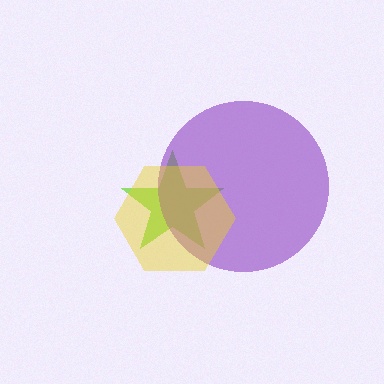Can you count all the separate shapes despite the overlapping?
Yes, there are 3 separate shapes.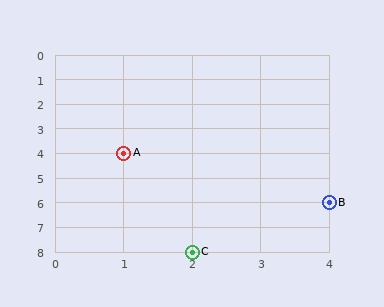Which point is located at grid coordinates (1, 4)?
Point A is at (1, 4).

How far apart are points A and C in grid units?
Points A and C are 1 column and 4 rows apart (about 4.1 grid units diagonally).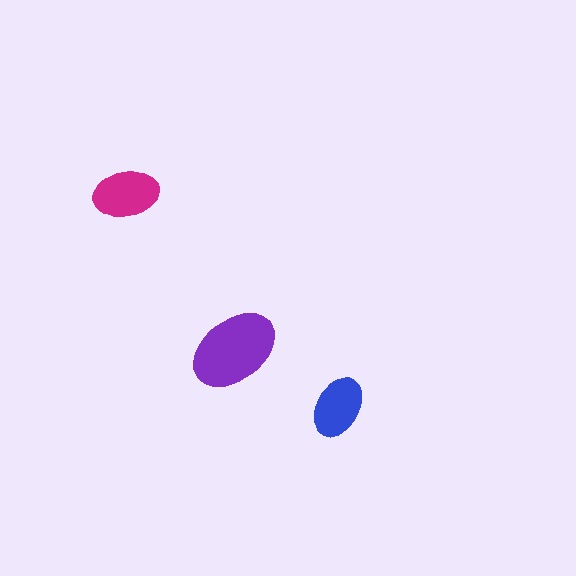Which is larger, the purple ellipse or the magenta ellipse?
The purple one.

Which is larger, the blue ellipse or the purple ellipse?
The purple one.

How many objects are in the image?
There are 3 objects in the image.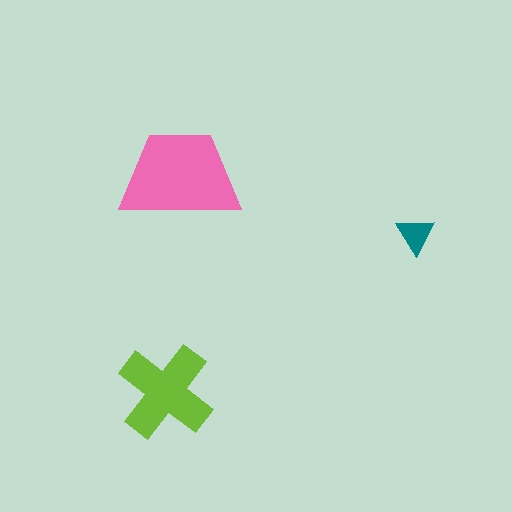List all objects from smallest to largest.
The teal triangle, the lime cross, the pink trapezoid.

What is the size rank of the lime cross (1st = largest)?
2nd.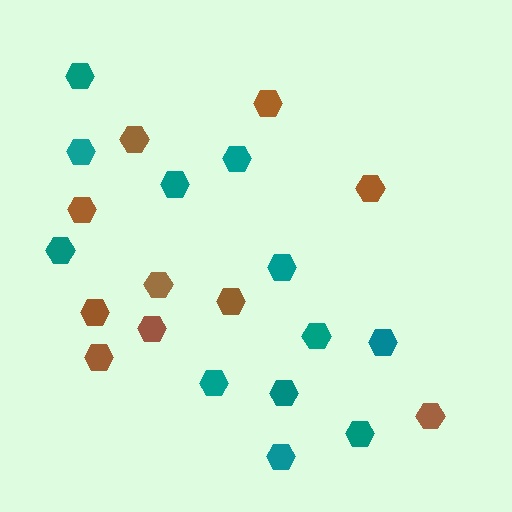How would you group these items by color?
There are 2 groups: one group of brown hexagons (10) and one group of teal hexagons (12).